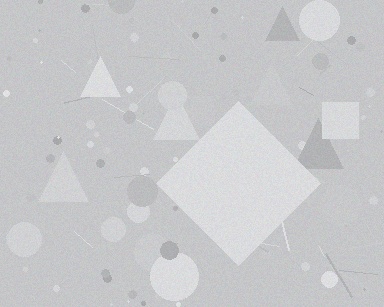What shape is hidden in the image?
A diamond is hidden in the image.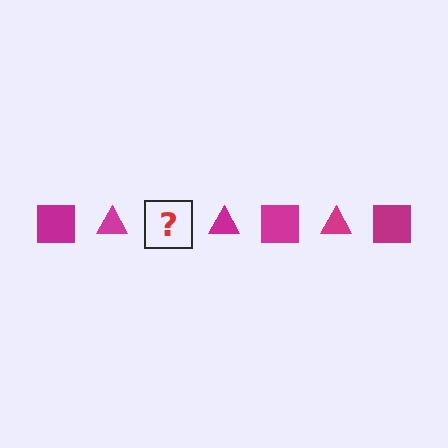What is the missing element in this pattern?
The missing element is a magenta square.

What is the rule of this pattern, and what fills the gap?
The rule is that the pattern cycles through square, triangle shapes in magenta. The gap should be filled with a magenta square.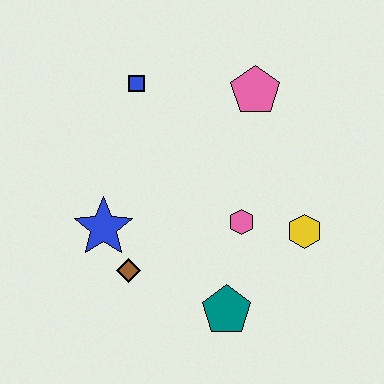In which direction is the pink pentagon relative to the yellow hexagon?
The pink pentagon is above the yellow hexagon.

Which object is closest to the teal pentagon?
The pink hexagon is closest to the teal pentagon.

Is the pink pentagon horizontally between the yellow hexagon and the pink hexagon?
Yes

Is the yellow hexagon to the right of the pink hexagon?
Yes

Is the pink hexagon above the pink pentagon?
No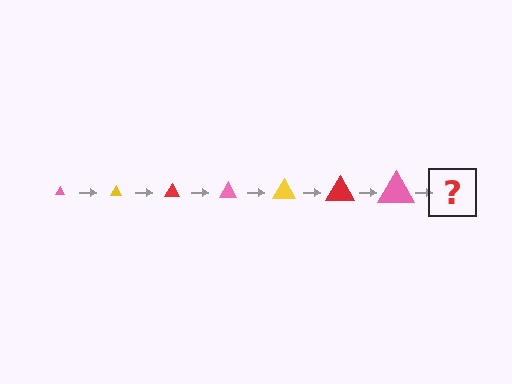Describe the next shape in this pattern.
It should be a yellow triangle, larger than the previous one.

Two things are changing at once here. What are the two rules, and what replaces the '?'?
The two rules are that the triangle grows larger each step and the color cycles through pink, yellow, and red. The '?' should be a yellow triangle, larger than the previous one.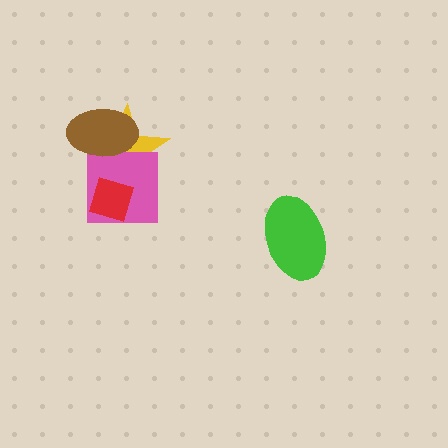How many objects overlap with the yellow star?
3 objects overlap with the yellow star.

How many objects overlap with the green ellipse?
0 objects overlap with the green ellipse.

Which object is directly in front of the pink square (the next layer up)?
The brown ellipse is directly in front of the pink square.